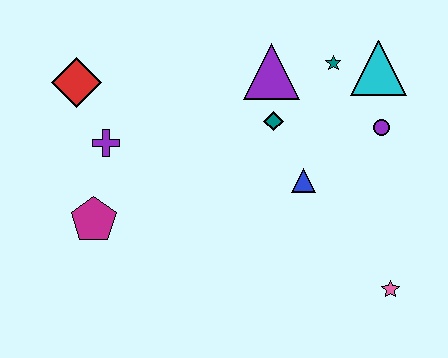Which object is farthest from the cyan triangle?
The magenta pentagon is farthest from the cyan triangle.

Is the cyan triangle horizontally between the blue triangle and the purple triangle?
No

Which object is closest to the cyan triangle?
The teal star is closest to the cyan triangle.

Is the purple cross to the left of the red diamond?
No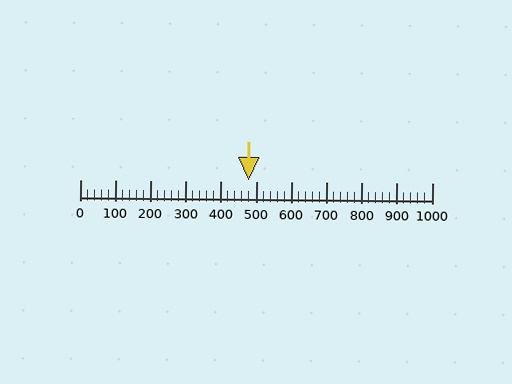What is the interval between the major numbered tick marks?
The major tick marks are spaced 100 units apart.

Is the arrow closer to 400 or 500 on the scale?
The arrow is closer to 500.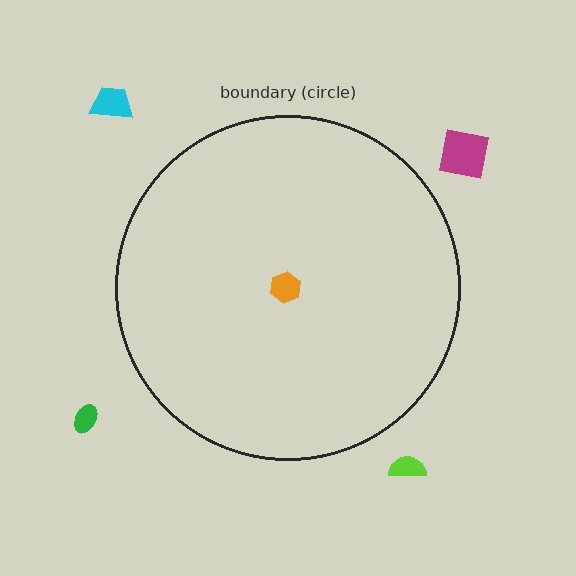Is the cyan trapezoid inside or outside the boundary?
Outside.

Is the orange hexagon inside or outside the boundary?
Inside.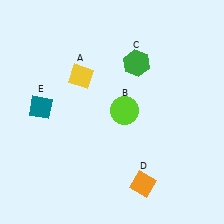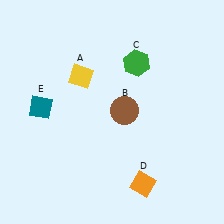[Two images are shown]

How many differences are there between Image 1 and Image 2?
There is 1 difference between the two images.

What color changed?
The circle (B) changed from lime in Image 1 to brown in Image 2.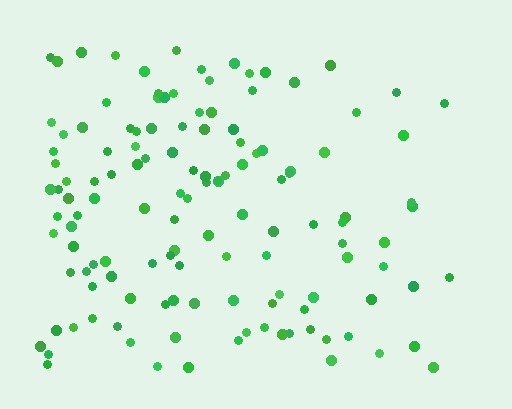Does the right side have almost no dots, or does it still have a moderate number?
Still a moderate number, just noticeably fewer than the left.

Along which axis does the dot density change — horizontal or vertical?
Horizontal.